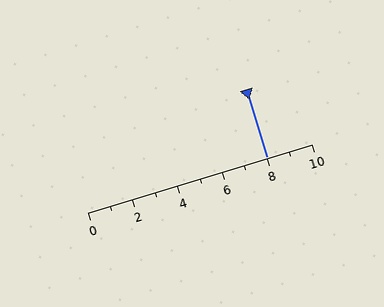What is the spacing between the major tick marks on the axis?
The major ticks are spaced 2 apart.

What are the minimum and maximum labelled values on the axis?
The axis runs from 0 to 10.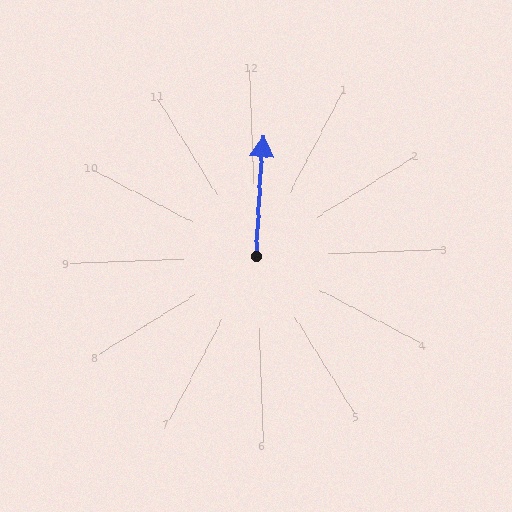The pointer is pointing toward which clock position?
Roughly 12 o'clock.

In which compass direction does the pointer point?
North.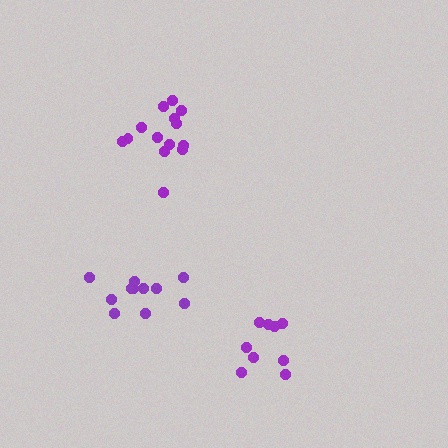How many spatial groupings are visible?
There are 3 spatial groupings.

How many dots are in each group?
Group 1: 9 dots, Group 2: 14 dots, Group 3: 11 dots (34 total).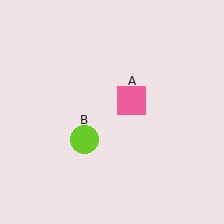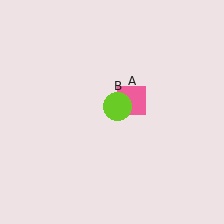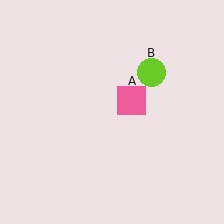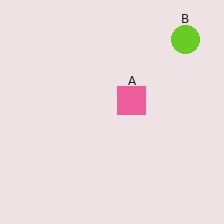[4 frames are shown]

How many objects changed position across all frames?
1 object changed position: lime circle (object B).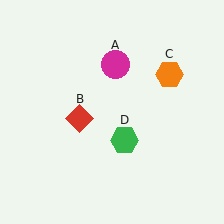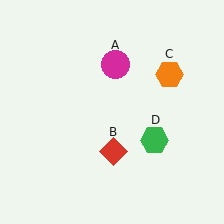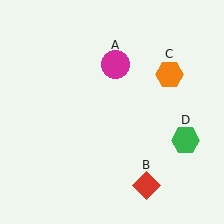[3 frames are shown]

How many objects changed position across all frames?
2 objects changed position: red diamond (object B), green hexagon (object D).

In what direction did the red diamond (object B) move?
The red diamond (object B) moved down and to the right.